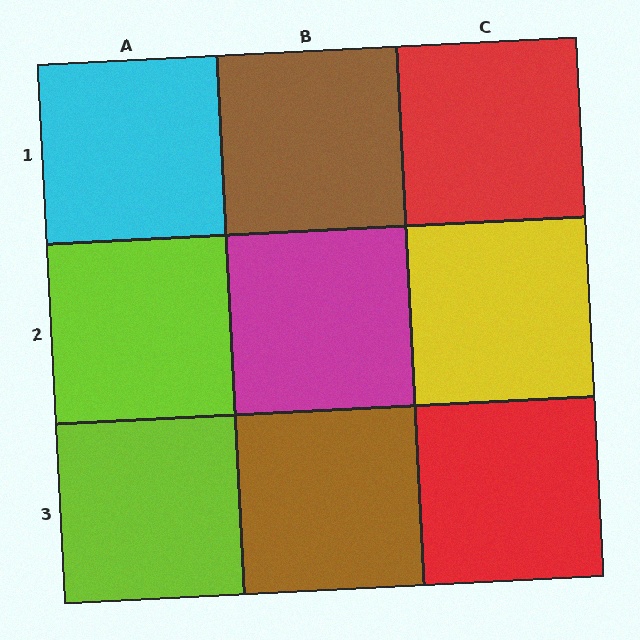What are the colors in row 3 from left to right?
Lime, brown, red.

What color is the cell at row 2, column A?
Lime.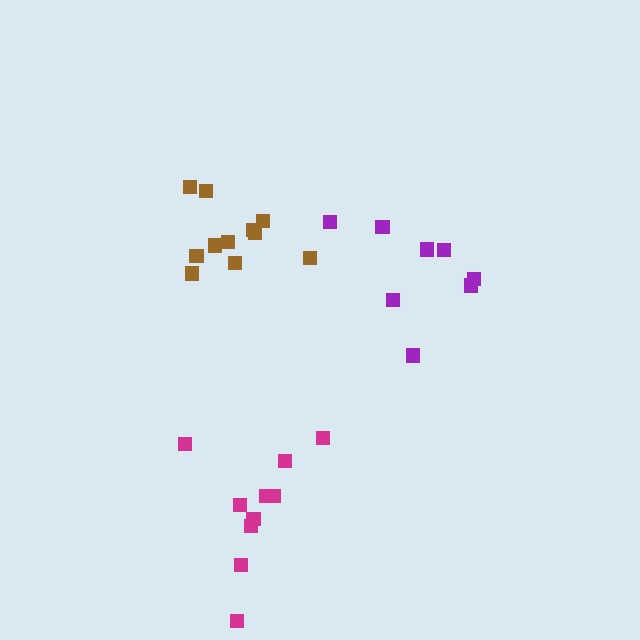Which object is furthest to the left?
The brown cluster is leftmost.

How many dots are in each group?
Group 1: 8 dots, Group 2: 11 dots, Group 3: 10 dots (29 total).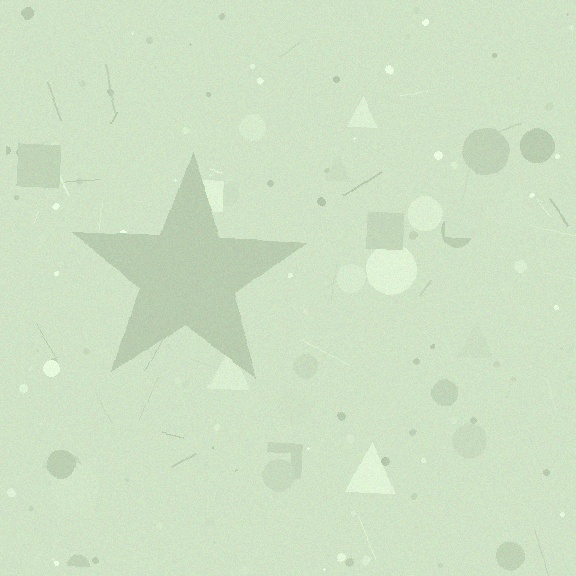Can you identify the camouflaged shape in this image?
The camouflaged shape is a star.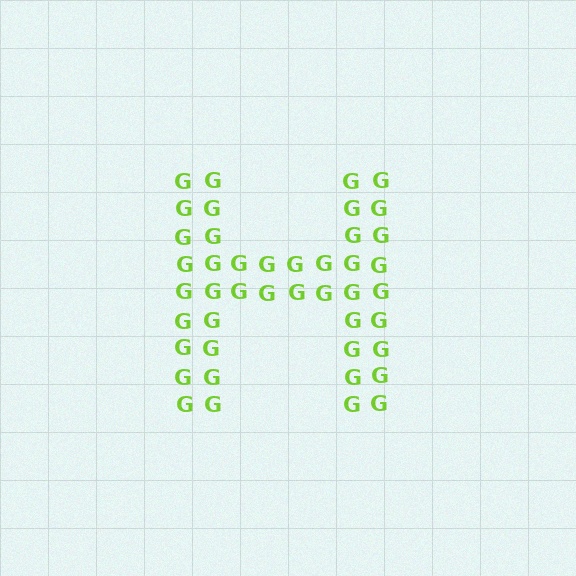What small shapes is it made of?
It is made of small letter G's.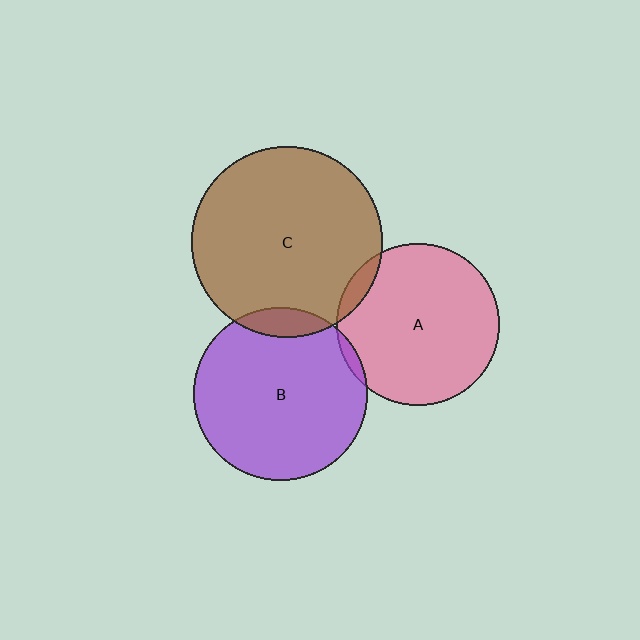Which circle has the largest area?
Circle C (brown).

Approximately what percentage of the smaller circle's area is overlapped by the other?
Approximately 5%.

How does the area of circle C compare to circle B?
Approximately 1.2 times.